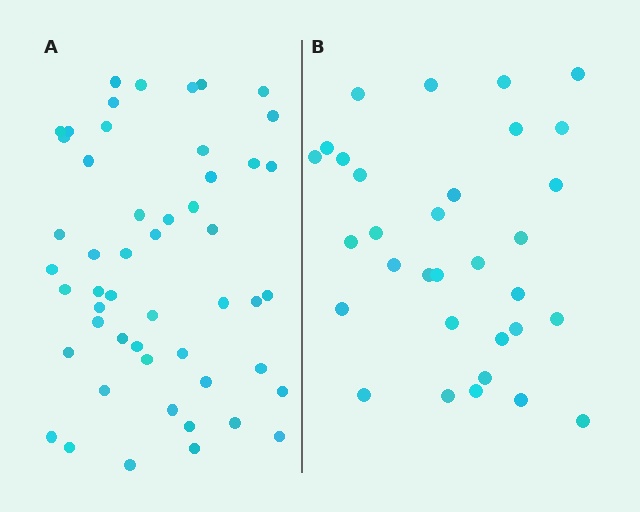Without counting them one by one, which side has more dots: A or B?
Region A (the left region) has more dots.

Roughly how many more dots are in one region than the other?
Region A has approximately 20 more dots than region B.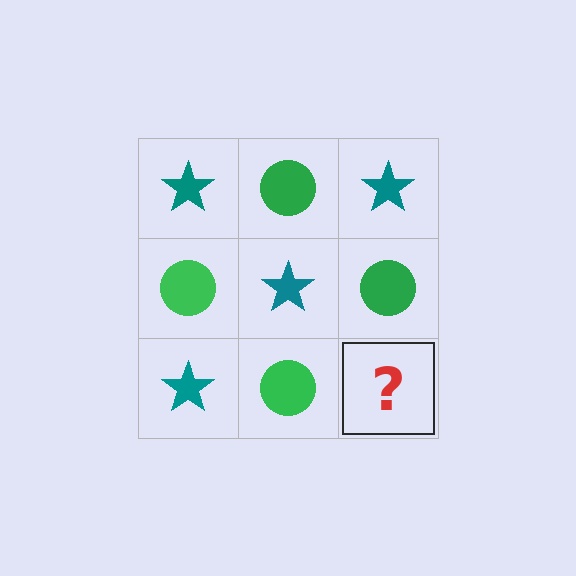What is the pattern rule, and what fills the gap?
The rule is that it alternates teal star and green circle in a checkerboard pattern. The gap should be filled with a teal star.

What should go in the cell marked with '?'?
The missing cell should contain a teal star.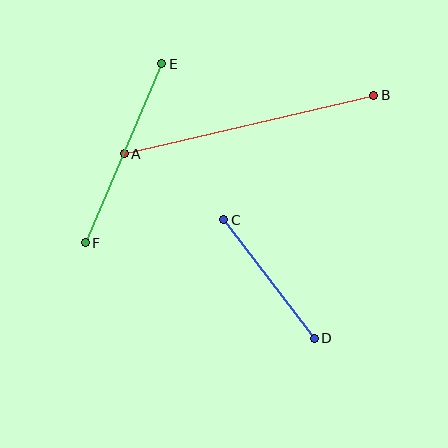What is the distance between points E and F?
The distance is approximately 195 pixels.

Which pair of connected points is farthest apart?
Points A and B are farthest apart.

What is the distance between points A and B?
The distance is approximately 256 pixels.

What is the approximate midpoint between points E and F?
The midpoint is at approximately (124, 153) pixels.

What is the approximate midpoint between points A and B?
The midpoint is at approximately (249, 125) pixels.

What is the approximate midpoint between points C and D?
The midpoint is at approximately (269, 279) pixels.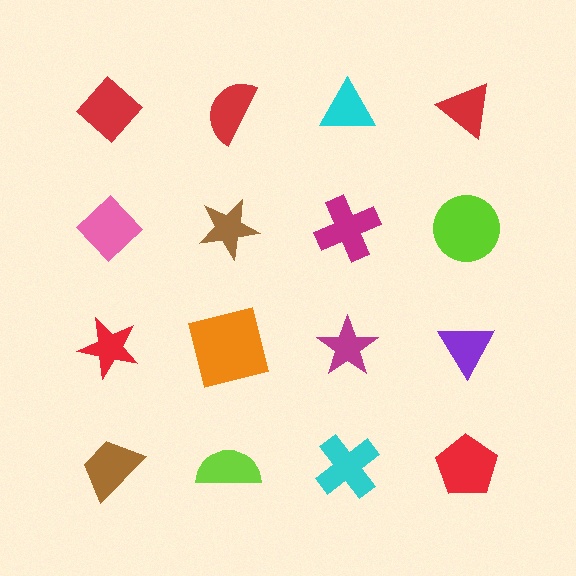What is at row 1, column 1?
A red diamond.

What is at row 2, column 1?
A pink diamond.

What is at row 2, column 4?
A lime circle.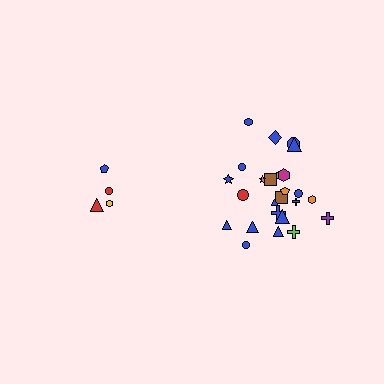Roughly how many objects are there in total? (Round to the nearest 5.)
Roughly 30 objects in total.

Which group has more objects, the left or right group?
The right group.